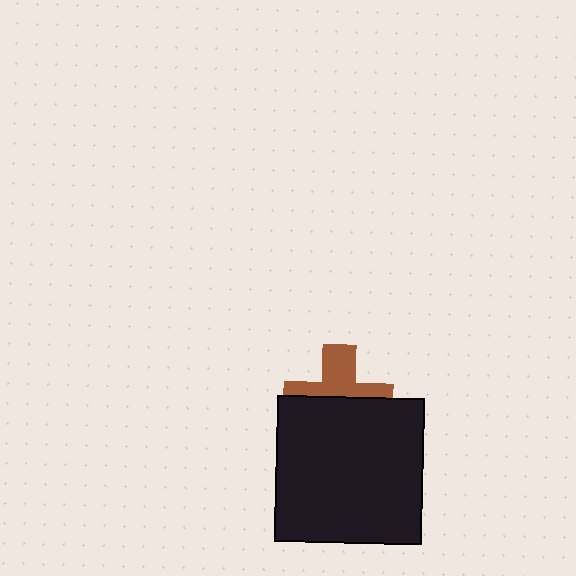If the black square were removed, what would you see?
You would see the complete brown cross.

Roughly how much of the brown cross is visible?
About half of it is visible (roughly 46%).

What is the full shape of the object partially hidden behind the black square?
The partially hidden object is a brown cross.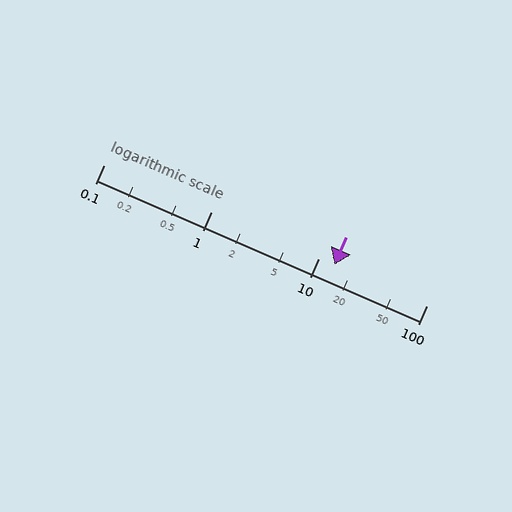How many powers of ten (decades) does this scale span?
The scale spans 3 decades, from 0.1 to 100.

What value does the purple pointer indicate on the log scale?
The pointer indicates approximately 14.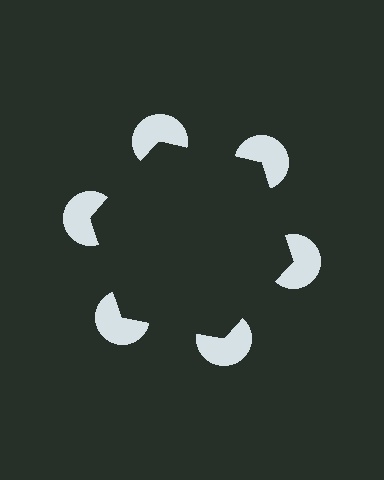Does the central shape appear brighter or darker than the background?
It typically appears slightly darker than the background, even though no actual brightness change is drawn.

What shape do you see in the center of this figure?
An illusory hexagon — its edges are inferred from the aligned wedge cuts in the pac-man discs, not physically drawn.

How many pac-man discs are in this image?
There are 6 — one at each vertex of the illusory hexagon.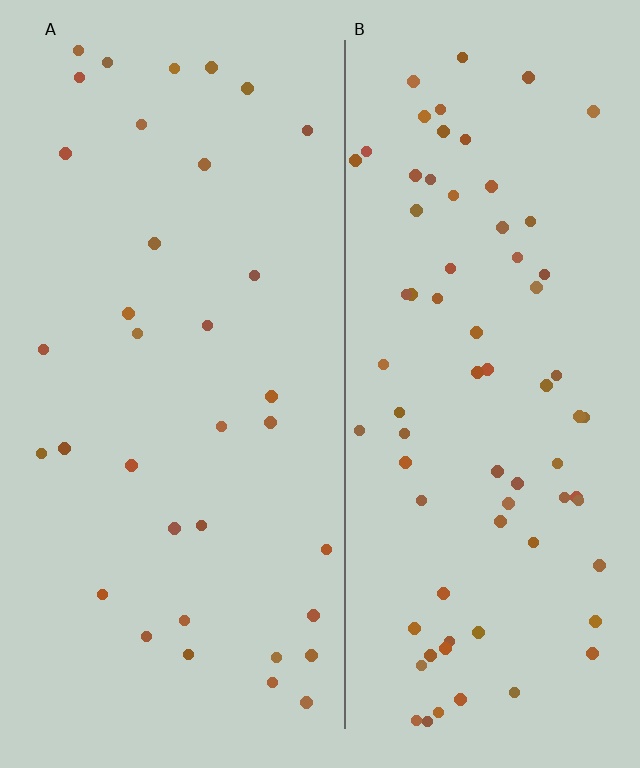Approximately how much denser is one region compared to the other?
Approximately 2.1× — region B over region A.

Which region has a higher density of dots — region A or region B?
B (the right).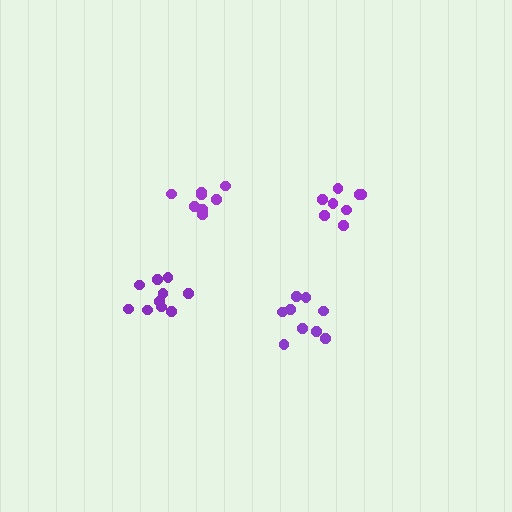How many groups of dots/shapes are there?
There are 4 groups.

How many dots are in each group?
Group 1: 9 dots, Group 2: 10 dots, Group 3: 8 dots, Group 4: 8 dots (35 total).